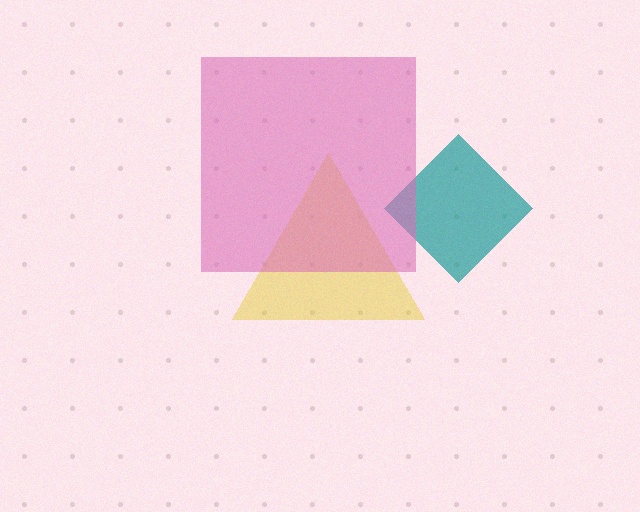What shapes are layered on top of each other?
The layered shapes are: a teal diamond, a yellow triangle, a pink square.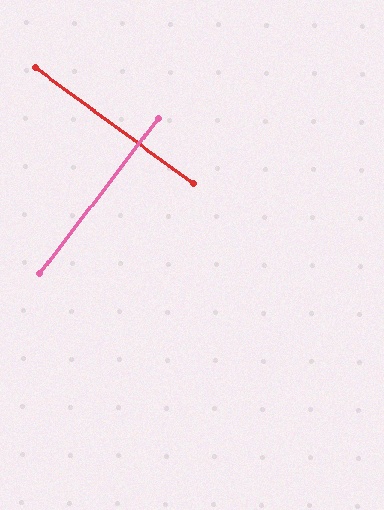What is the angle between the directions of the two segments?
Approximately 89 degrees.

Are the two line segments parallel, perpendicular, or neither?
Perpendicular — they meet at approximately 89°.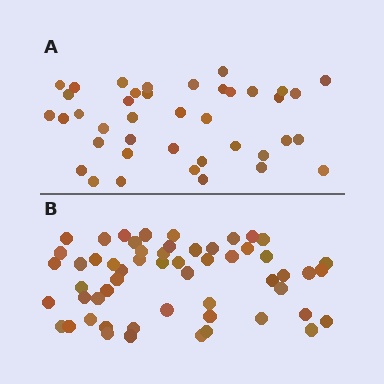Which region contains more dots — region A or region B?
Region B (the bottom region) has more dots.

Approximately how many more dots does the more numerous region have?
Region B has approximately 15 more dots than region A.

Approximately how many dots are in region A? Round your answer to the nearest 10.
About 40 dots.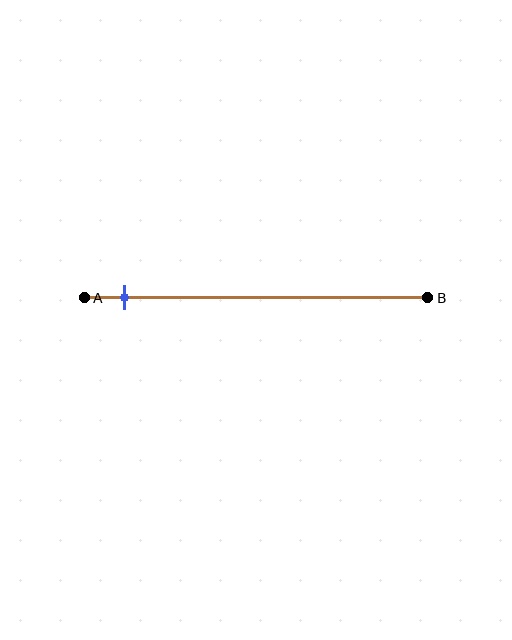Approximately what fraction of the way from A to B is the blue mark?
The blue mark is approximately 10% of the way from A to B.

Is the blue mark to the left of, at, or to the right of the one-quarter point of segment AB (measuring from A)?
The blue mark is to the left of the one-quarter point of segment AB.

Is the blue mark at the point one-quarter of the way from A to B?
No, the mark is at about 10% from A, not at the 25% one-quarter point.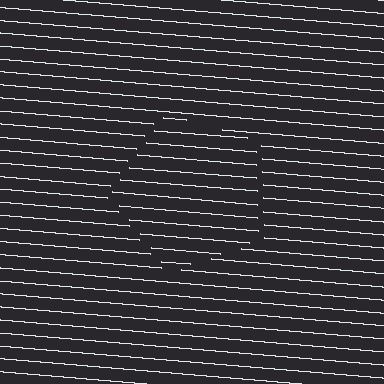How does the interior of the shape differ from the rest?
The interior of the shape contains the same grating, shifted by half a period — the contour is defined by the phase discontinuity where line-ends from the inner and outer gratings abut.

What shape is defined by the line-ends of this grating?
An illusory pentagon. The interior of the shape contains the same grating, shifted by half a period — the contour is defined by the phase discontinuity where line-ends from the inner and outer gratings abut.